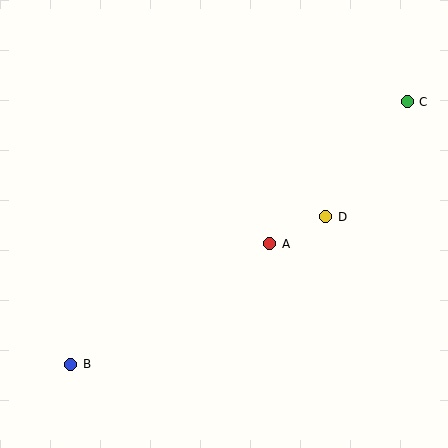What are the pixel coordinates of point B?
Point B is at (71, 364).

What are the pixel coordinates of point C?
Point C is at (407, 102).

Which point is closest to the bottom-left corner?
Point B is closest to the bottom-left corner.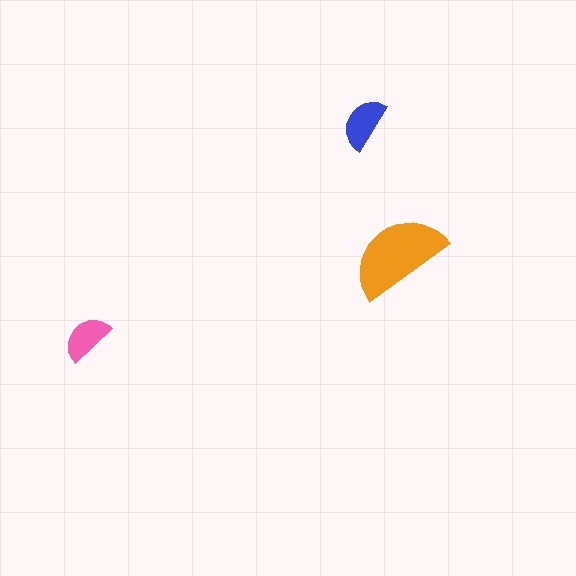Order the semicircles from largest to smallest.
the orange one, the blue one, the pink one.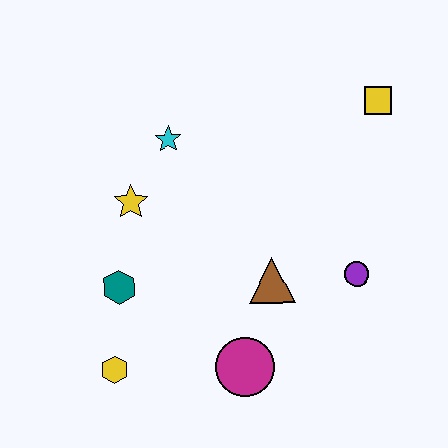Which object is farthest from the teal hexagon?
The yellow square is farthest from the teal hexagon.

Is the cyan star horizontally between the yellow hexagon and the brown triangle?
Yes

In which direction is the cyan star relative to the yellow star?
The cyan star is above the yellow star.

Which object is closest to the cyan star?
The yellow star is closest to the cyan star.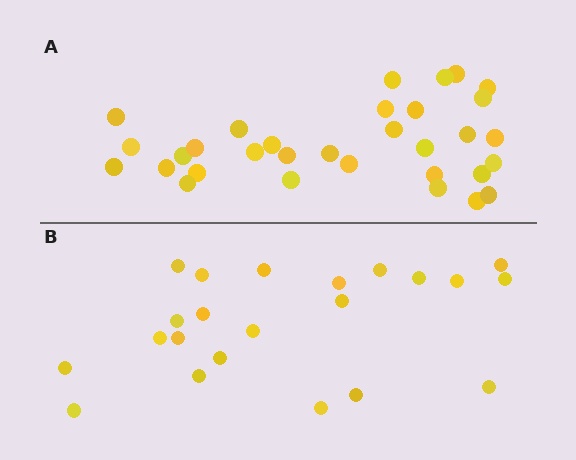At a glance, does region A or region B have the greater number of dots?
Region A (the top region) has more dots.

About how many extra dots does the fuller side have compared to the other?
Region A has roughly 10 or so more dots than region B.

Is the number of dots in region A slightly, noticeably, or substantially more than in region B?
Region A has substantially more. The ratio is roughly 1.5 to 1.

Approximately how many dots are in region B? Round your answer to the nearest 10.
About 20 dots. (The exact count is 22, which rounds to 20.)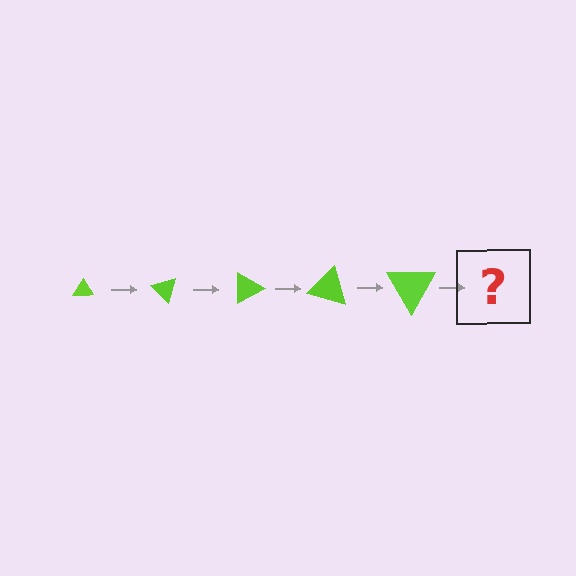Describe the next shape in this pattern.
It should be a triangle, larger than the previous one and rotated 225 degrees from the start.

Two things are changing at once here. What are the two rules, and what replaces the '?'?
The two rules are that the triangle grows larger each step and it rotates 45 degrees each step. The '?' should be a triangle, larger than the previous one and rotated 225 degrees from the start.